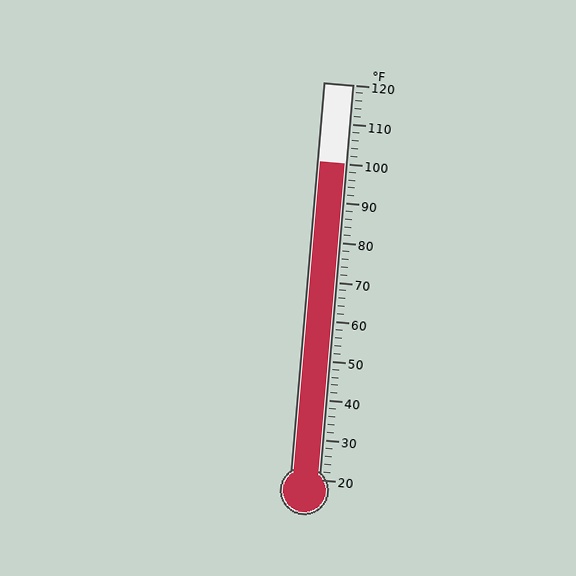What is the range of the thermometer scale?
The thermometer scale ranges from 20°F to 120°F.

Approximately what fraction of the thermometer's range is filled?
The thermometer is filled to approximately 80% of its range.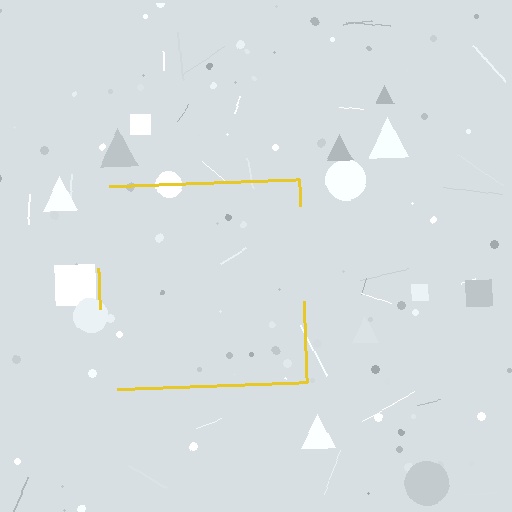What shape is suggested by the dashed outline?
The dashed outline suggests a square.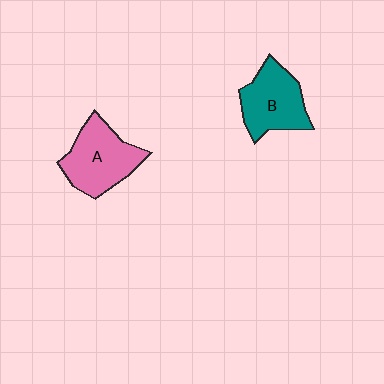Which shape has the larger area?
Shape A (pink).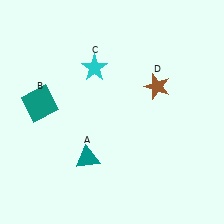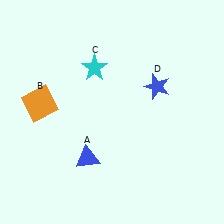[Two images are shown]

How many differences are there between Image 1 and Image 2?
There are 3 differences between the two images.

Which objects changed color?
A changed from teal to blue. B changed from teal to orange. D changed from brown to blue.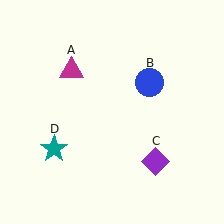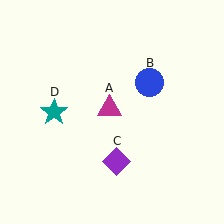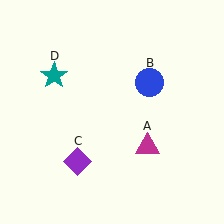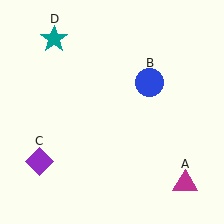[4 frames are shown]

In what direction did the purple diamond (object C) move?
The purple diamond (object C) moved left.